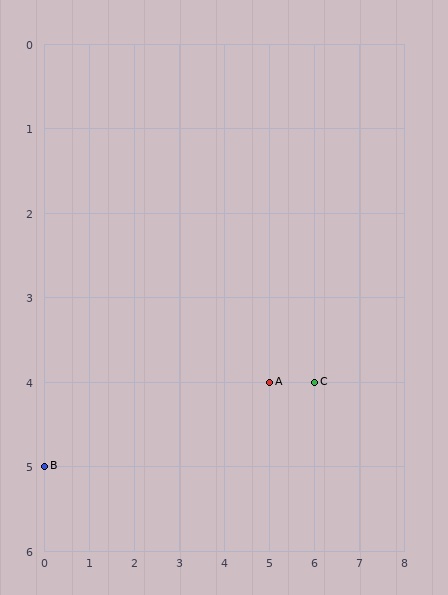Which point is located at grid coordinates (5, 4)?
Point A is at (5, 4).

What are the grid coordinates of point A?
Point A is at grid coordinates (5, 4).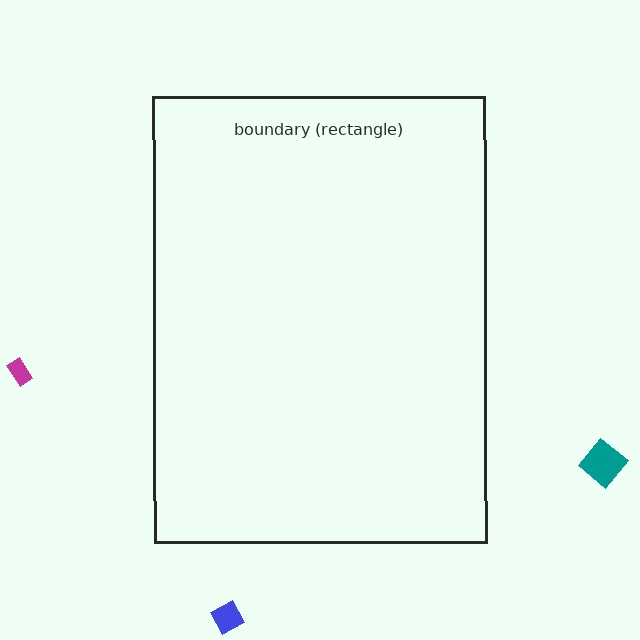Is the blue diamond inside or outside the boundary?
Outside.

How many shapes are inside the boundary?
0 inside, 3 outside.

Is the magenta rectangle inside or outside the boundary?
Outside.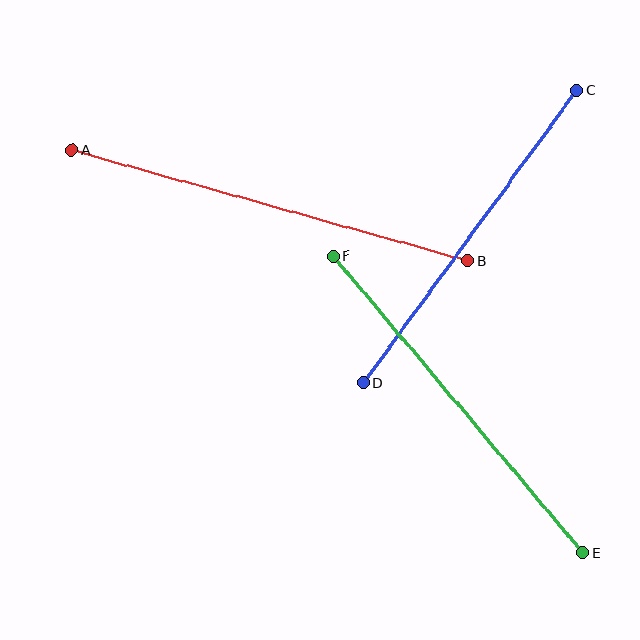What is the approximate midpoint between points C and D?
The midpoint is at approximately (470, 237) pixels.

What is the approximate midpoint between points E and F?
The midpoint is at approximately (458, 405) pixels.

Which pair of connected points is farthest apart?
Points A and B are farthest apart.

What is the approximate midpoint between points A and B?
The midpoint is at approximately (270, 206) pixels.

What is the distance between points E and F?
The distance is approximately 388 pixels.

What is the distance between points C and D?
The distance is approximately 362 pixels.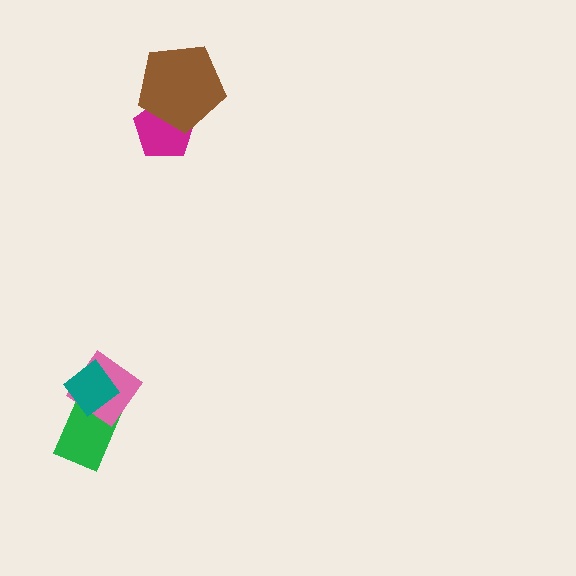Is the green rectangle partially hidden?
Yes, it is partially covered by another shape.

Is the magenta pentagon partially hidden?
Yes, it is partially covered by another shape.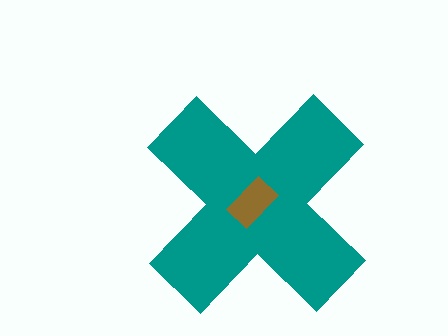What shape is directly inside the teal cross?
The brown rectangle.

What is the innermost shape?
The brown rectangle.